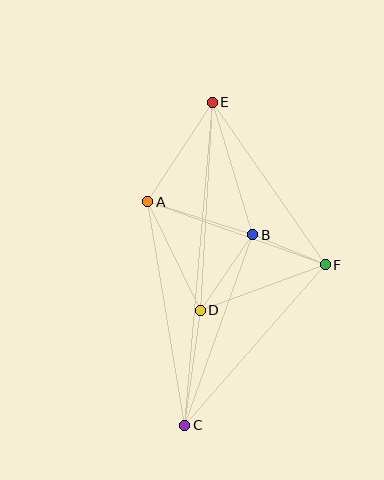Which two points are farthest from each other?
Points C and E are farthest from each other.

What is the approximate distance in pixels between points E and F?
The distance between E and F is approximately 198 pixels.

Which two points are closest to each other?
Points B and F are closest to each other.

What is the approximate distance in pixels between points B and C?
The distance between B and C is approximately 202 pixels.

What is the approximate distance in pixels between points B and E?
The distance between B and E is approximately 139 pixels.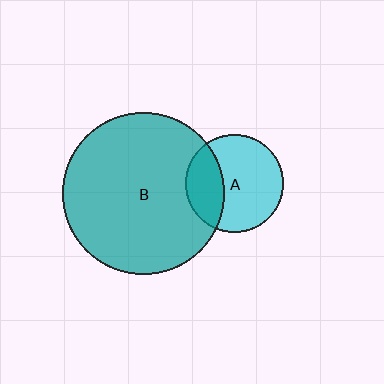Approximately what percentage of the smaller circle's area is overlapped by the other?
Approximately 30%.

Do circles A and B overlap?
Yes.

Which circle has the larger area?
Circle B (teal).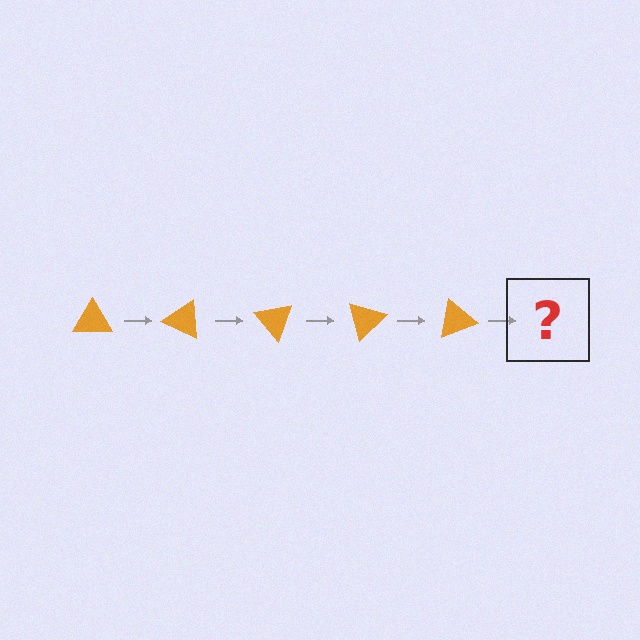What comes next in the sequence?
The next element should be an orange triangle rotated 125 degrees.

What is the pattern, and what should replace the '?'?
The pattern is that the triangle rotates 25 degrees each step. The '?' should be an orange triangle rotated 125 degrees.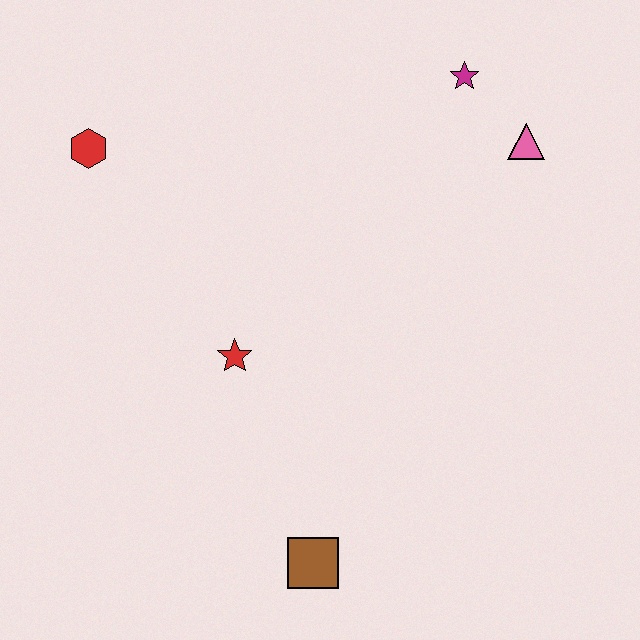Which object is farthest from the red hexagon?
The brown square is farthest from the red hexagon.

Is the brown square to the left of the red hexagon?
No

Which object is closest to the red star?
The brown square is closest to the red star.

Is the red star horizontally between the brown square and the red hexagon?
Yes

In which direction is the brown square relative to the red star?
The brown square is below the red star.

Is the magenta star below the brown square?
No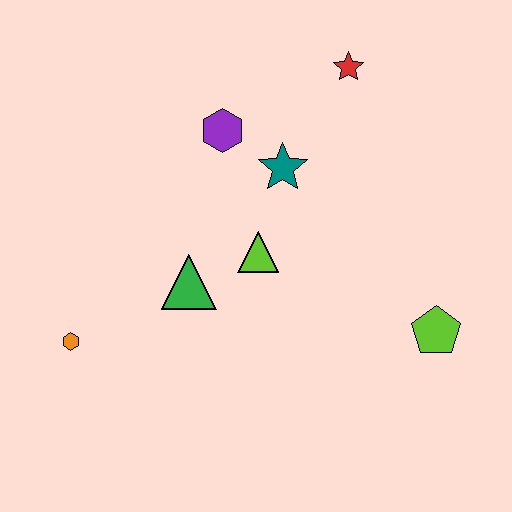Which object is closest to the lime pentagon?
The lime triangle is closest to the lime pentagon.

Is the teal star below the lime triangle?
No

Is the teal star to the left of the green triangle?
No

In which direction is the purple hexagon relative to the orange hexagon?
The purple hexagon is above the orange hexagon.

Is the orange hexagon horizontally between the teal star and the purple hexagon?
No